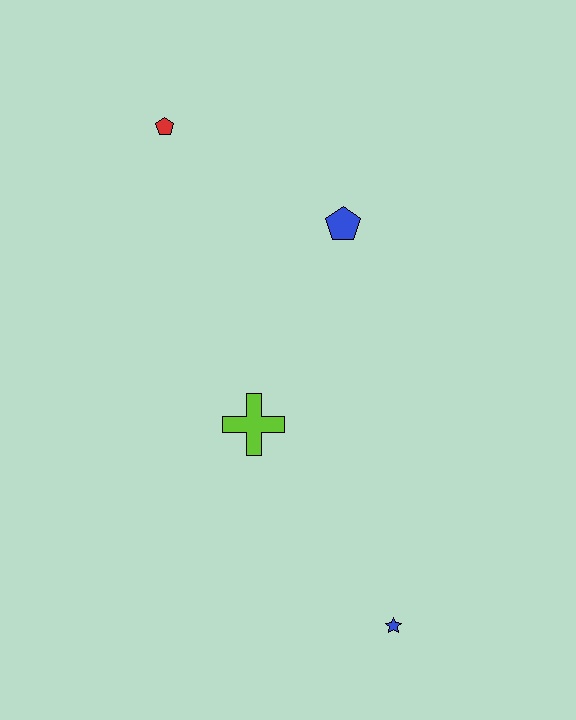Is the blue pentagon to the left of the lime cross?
No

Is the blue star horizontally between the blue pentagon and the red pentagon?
No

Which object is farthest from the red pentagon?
The blue star is farthest from the red pentagon.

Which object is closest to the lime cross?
The blue pentagon is closest to the lime cross.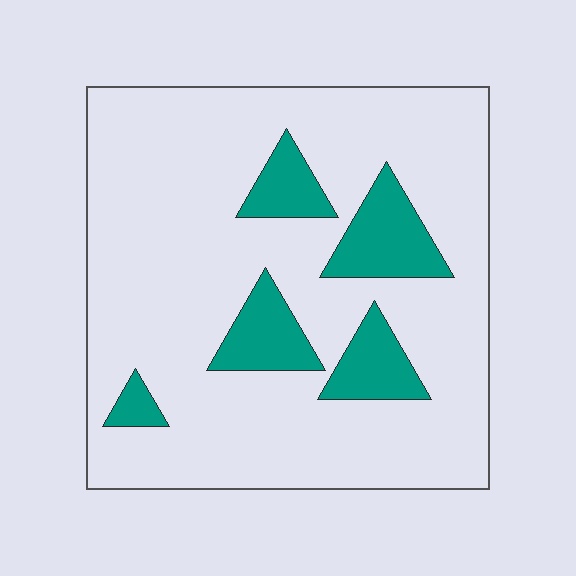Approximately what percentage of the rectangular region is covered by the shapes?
Approximately 15%.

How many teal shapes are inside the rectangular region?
5.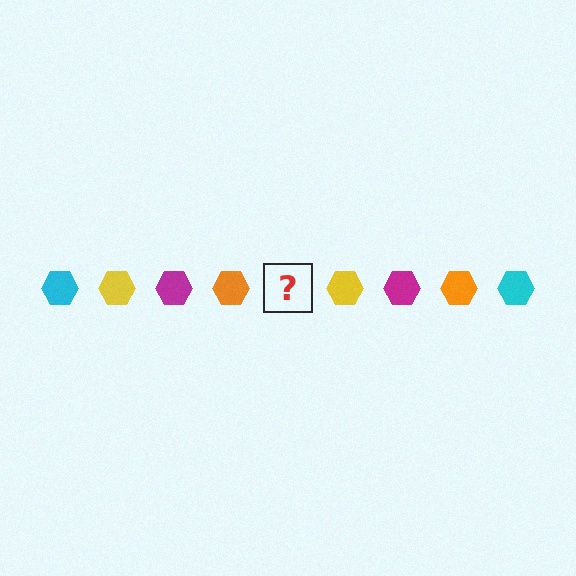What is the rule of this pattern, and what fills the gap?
The rule is that the pattern cycles through cyan, yellow, magenta, orange hexagons. The gap should be filled with a cyan hexagon.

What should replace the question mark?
The question mark should be replaced with a cyan hexagon.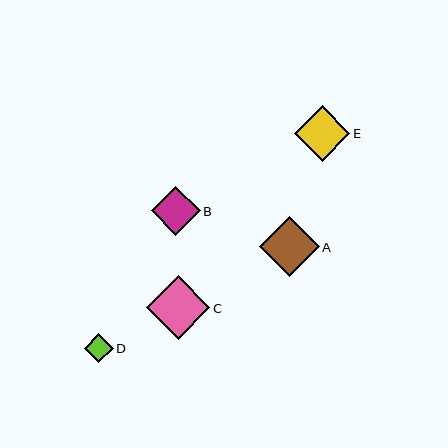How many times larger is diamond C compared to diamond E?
Diamond C is approximately 1.1 times the size of diamond E.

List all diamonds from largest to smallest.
From largest to smallest: C, A, E, B, D.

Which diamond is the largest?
Diamond C is the largest with a size of approximately 63 pixels.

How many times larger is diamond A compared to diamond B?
Diamond A is approximately 1.2 times the size of diamond B.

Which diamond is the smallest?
Diamond D is the smallest with a size of approximately 29 pixels.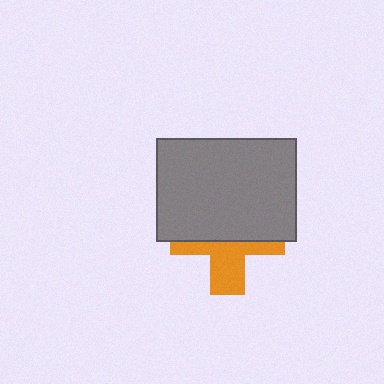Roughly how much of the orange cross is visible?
A small part of it is visible (roughly 43%).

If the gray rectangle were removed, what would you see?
You would see the complete orange cross.